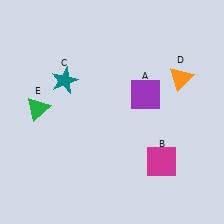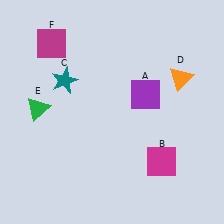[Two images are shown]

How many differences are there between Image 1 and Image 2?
There is 1 difference between the two images.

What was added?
A magenta square (F) was added in Image 2.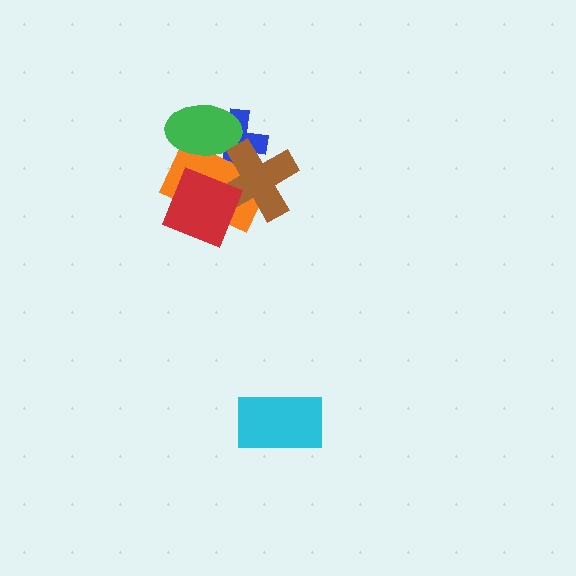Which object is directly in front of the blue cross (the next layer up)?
The orange rectangle is directly in front of the blue cross.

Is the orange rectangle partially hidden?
Yes, it is partially covered by another shape.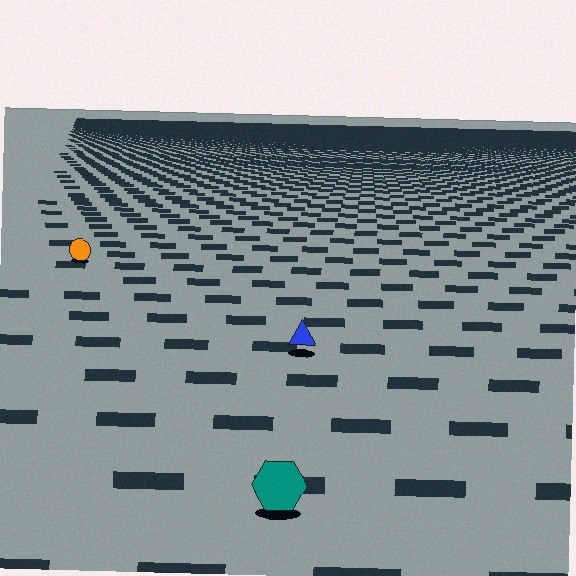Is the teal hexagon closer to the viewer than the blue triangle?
Yes. The teal hexagon is closer — you can tell from the texture gradient: the ground texture is coarser near it.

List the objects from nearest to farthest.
From nearest to farthest: the teal hexagon, the blue triangle, the orange circle.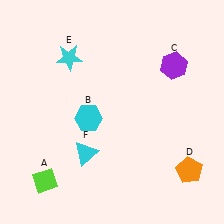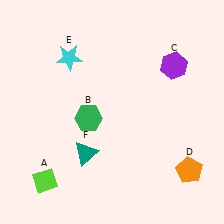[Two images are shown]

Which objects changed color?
B changed from cyan to green. F changed from cyan to teal.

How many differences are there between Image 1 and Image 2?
There are 2 differences between the two images.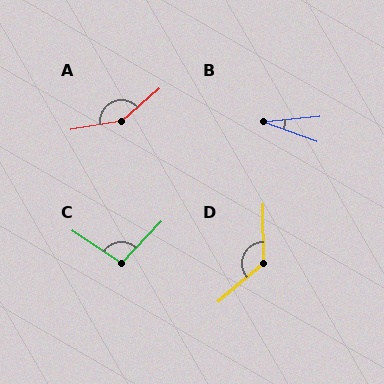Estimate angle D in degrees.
Approximately 130 degrees.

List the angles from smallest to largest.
B (25°), C (99°), D (130°), A (148°).